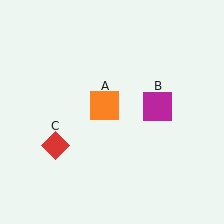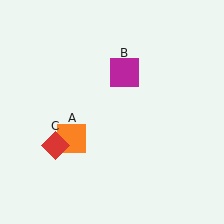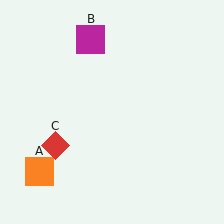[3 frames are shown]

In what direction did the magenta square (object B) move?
The magenta square (object B) moved up and to the left.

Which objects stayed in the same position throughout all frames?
Red diamond (object C) remained stationary.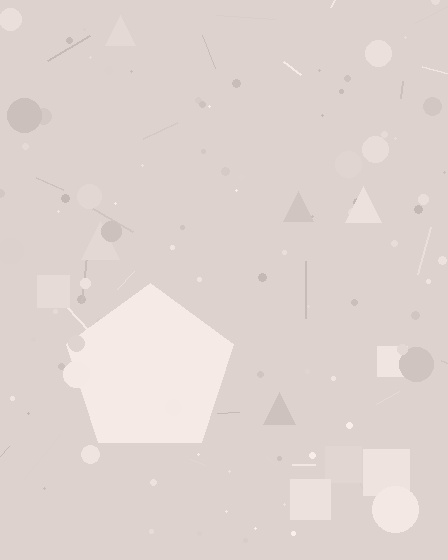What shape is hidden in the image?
A pentagon is hidden in the image.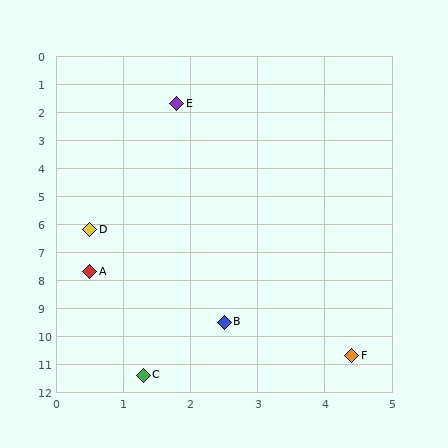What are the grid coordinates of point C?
Point C is at approximately (1.3, 11.4).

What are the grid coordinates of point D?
Point D is at approximately (0.5, 6.2).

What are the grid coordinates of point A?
Point A is at approximately (0.5, 7.7).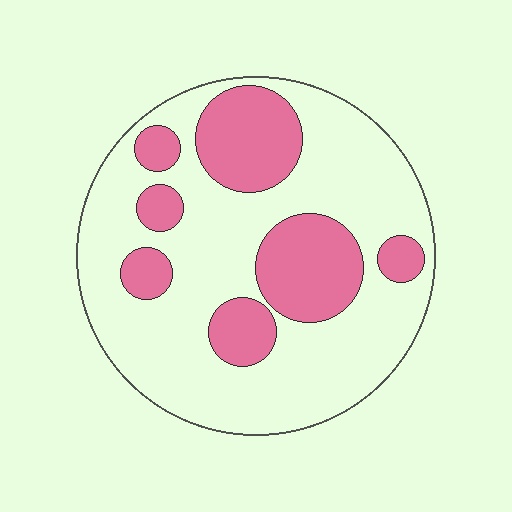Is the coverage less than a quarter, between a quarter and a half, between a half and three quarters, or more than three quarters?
Between a quarter and a half.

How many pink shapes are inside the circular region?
7.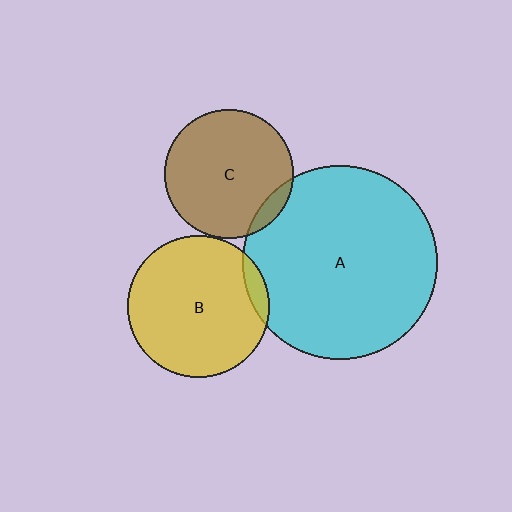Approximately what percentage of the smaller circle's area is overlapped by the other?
Approximately 5%.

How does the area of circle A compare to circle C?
Approximately 2.3 times.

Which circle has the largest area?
Circle A (cyan).